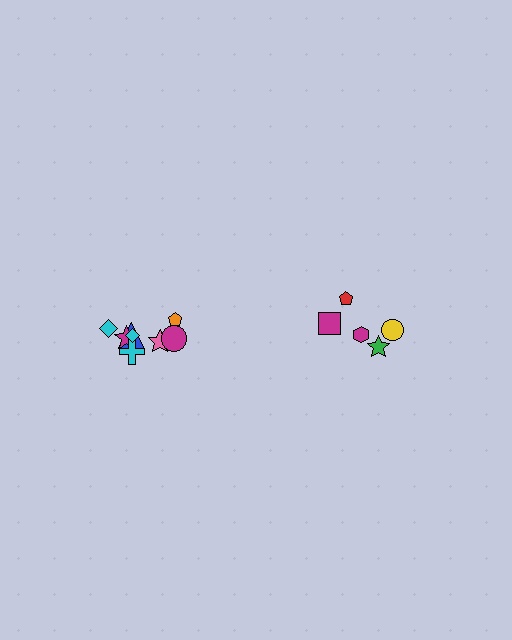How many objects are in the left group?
There are 8 objects.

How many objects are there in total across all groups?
There are 13 objects.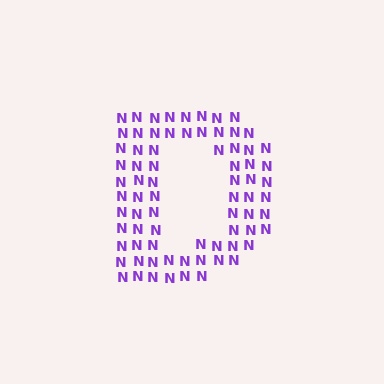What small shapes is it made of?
It is made of small letter N's.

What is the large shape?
The large shape is the letter D.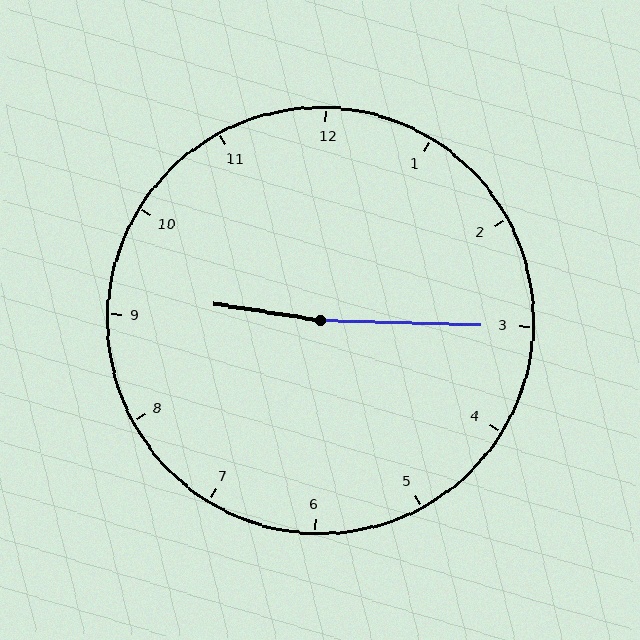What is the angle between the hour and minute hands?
Approximately 172 degrees.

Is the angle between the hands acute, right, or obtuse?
It is obtuse.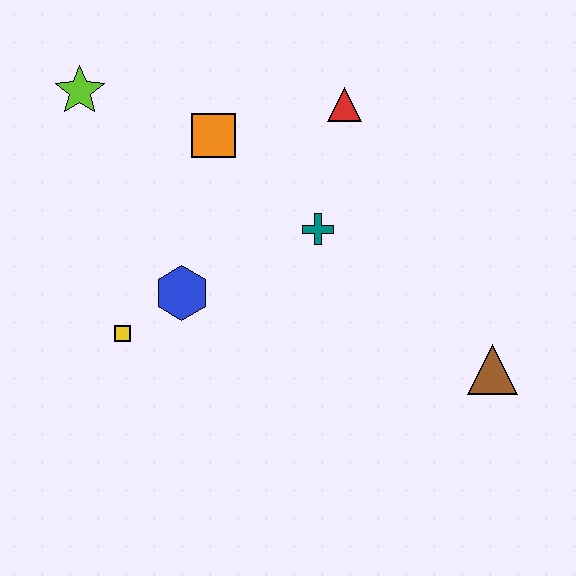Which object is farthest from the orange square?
The brown triangle is farthest from the orange square.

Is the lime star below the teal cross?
No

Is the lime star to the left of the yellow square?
Yes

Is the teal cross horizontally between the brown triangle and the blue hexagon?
Yes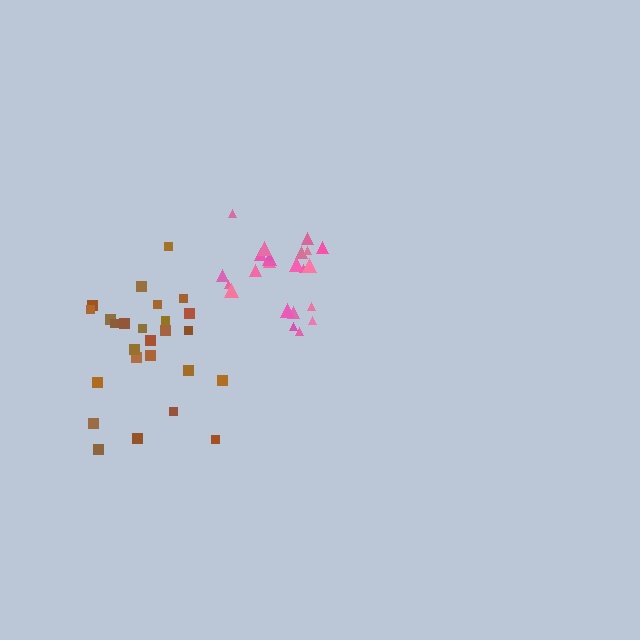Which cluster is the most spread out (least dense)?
Brown.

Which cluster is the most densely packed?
Pink.